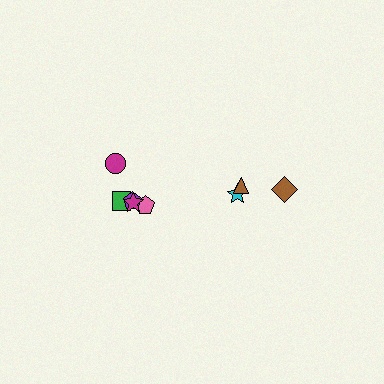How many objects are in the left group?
There are 5 objects.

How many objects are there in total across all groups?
There are 8 objects.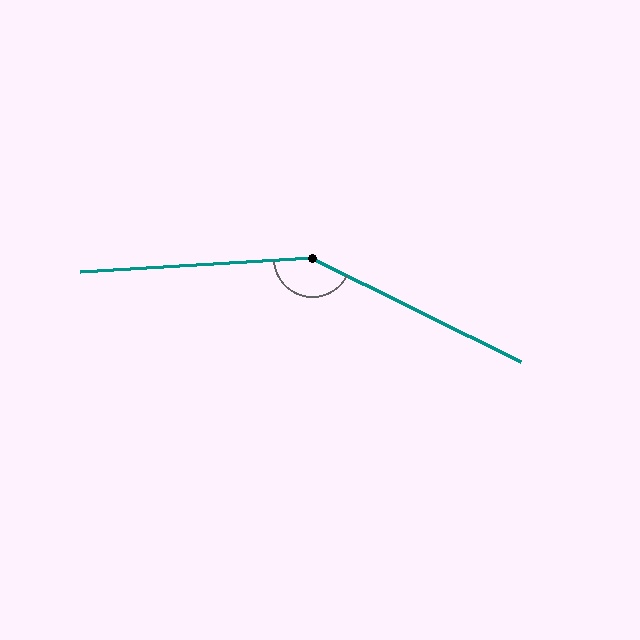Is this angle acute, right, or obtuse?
It is obtuse.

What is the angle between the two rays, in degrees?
Approximately 150 degrees.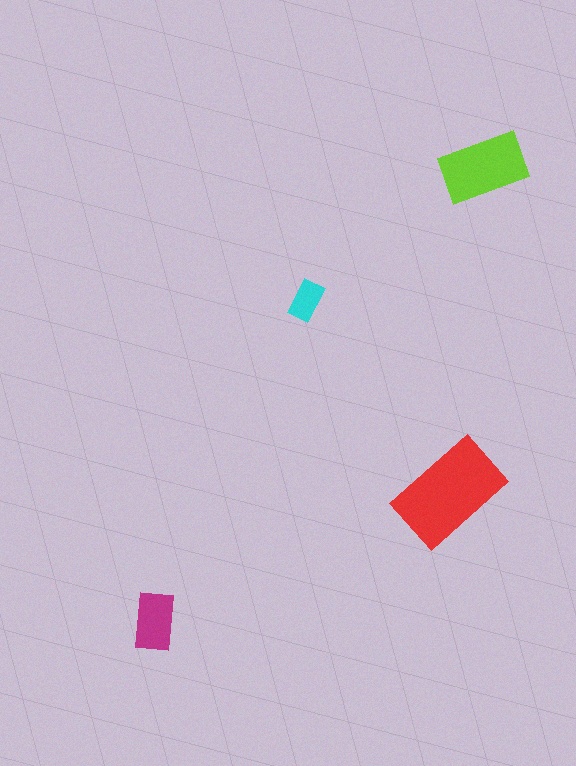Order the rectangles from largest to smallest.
the red one, the lime one, the magenta one, the cyan one.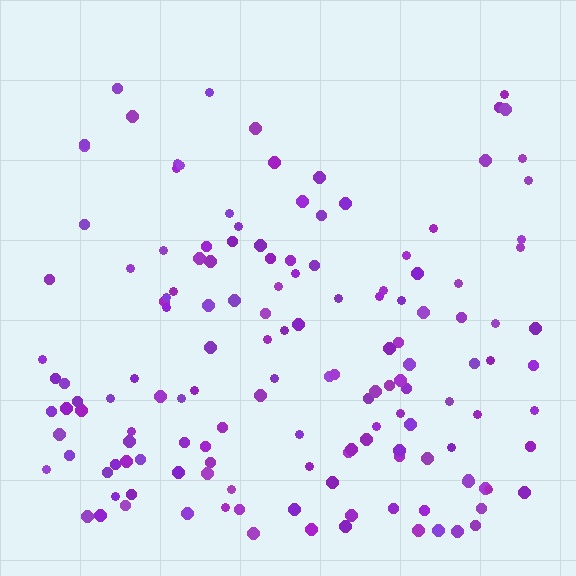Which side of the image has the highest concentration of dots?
The bottom.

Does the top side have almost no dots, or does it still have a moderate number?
Still a moderate number, just noticeably fewer than the bottom.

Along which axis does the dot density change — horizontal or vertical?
Vertical.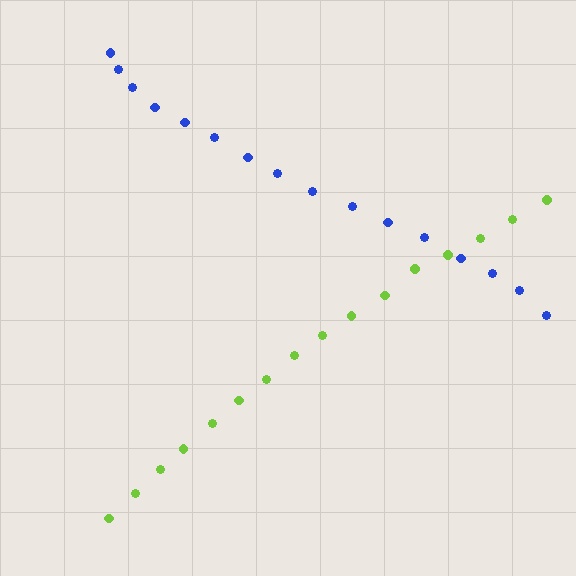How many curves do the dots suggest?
There are 2 distinct paths.